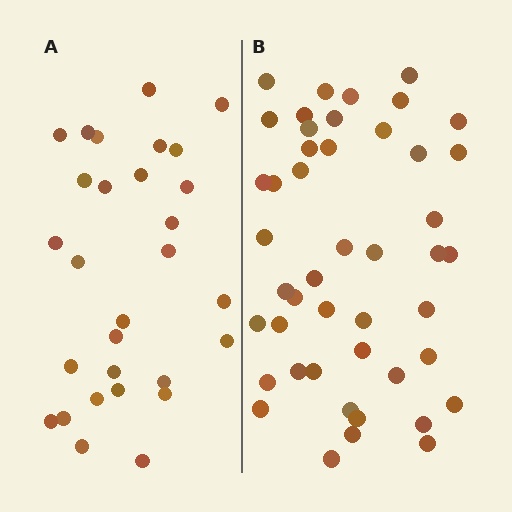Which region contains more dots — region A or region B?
Region B (the right region) has more dots.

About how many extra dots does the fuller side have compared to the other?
Region B has approximately 15 more dots than region A.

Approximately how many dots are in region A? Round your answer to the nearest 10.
About 30 dots. (The exact count is 29, which rounds to 30.)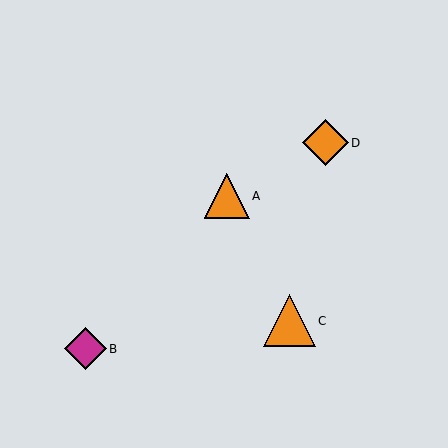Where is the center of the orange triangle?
The center of the orange triangle is at (289, 321).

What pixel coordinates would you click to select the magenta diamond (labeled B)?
Click at (85, 349) to select the magenta diamond B.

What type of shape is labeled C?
Shape C is an orange triangle.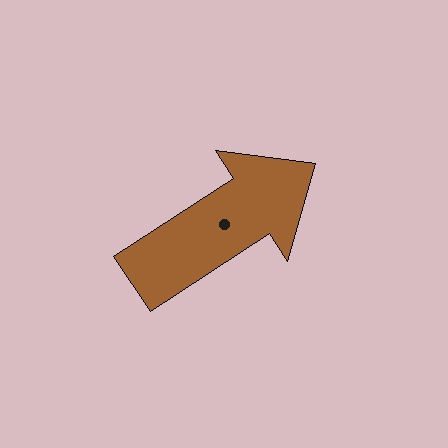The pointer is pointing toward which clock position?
Roughly 2 o'clock.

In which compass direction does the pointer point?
Northeast.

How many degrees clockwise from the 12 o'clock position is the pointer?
Approximately 57 degrees.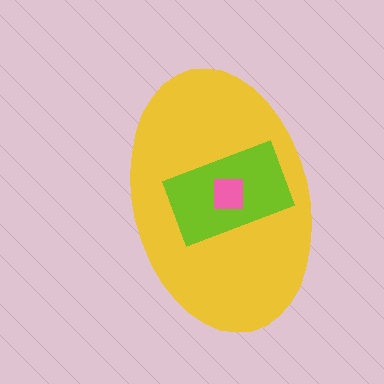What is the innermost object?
The pink square.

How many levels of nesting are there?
3.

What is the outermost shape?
The yellow ellipse.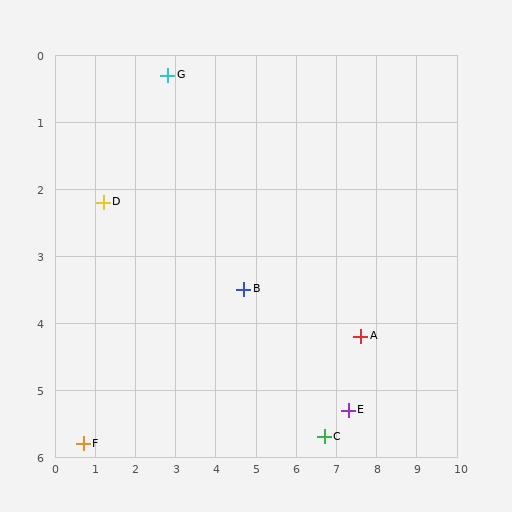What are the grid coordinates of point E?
Point E is at approximately (7.3, 5.3).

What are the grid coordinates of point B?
Point B is at approximately (4.7, 3.5).